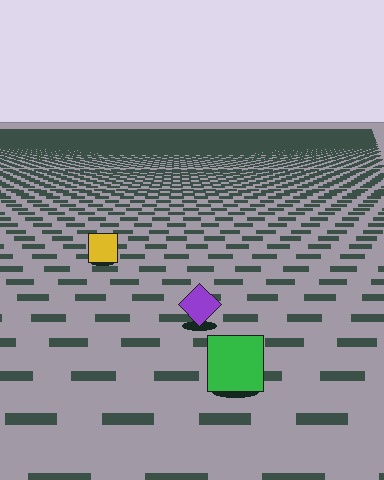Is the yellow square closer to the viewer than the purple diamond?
No. The purple diamond is closer — you can tell from the texture gradient: the ground texture is coarser near it.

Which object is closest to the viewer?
The green square is closest. The texture marks near it are larger and more spread out.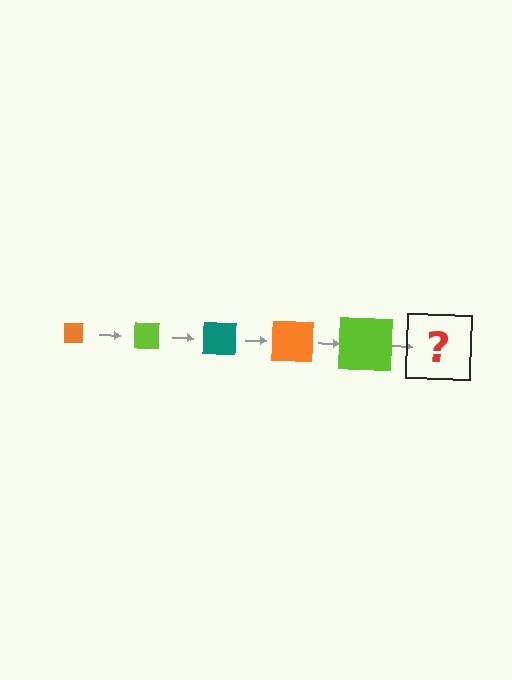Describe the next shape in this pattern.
It should be a teal square, larger than the previous one.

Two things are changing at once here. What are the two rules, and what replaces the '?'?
The two rules are that the square grows larger each step and the color cycles through orange, lime, and teal. The '?' should be a teal square, larger than the previous one.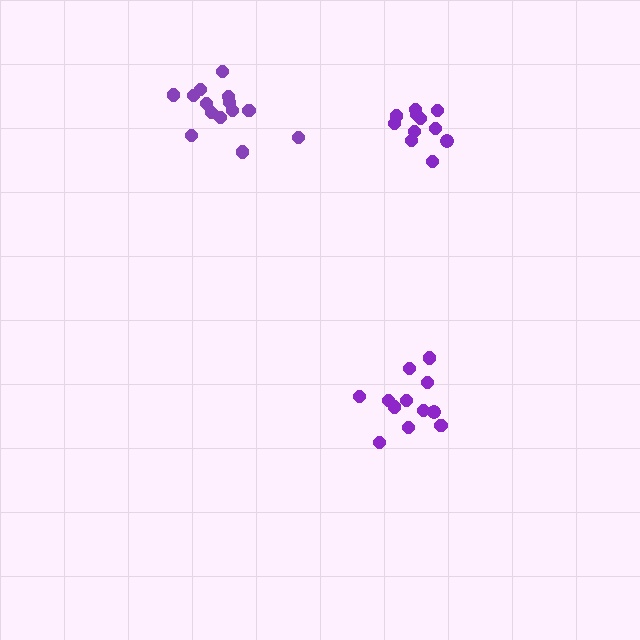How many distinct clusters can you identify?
There are 3 distinct clusters.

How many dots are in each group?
Group 1: 14 dots, Group 2: 12 dots, Group 3: 11 dots (37 total).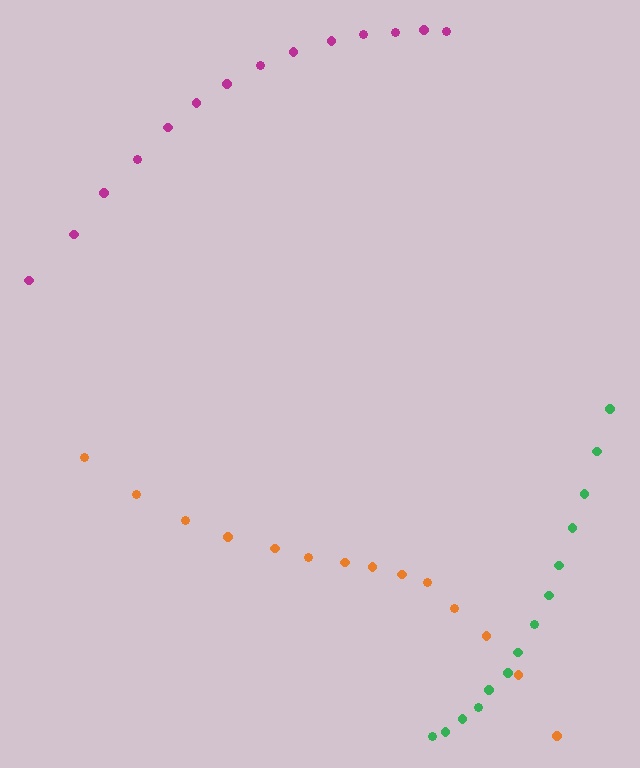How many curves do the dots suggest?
There are 3 distinct paths.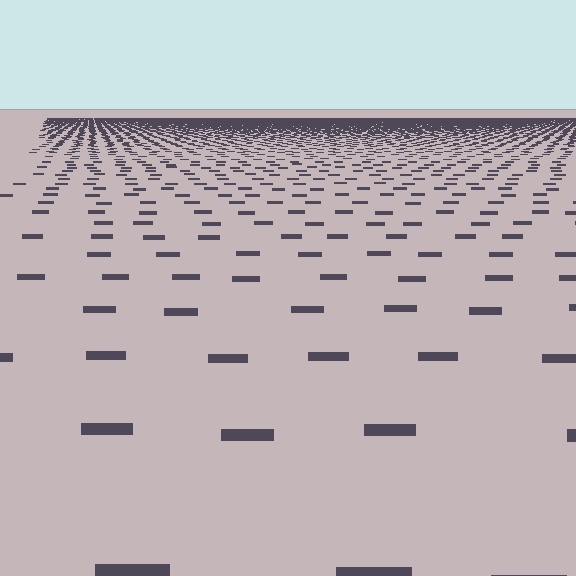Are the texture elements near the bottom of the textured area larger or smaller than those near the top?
Larger. Near the bottom, elements are closer to the viewer and appear at a bigger on-screen size.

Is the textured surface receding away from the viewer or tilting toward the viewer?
The surface is receding away from the viewer. Texture elements get smaller and denser toward the top.